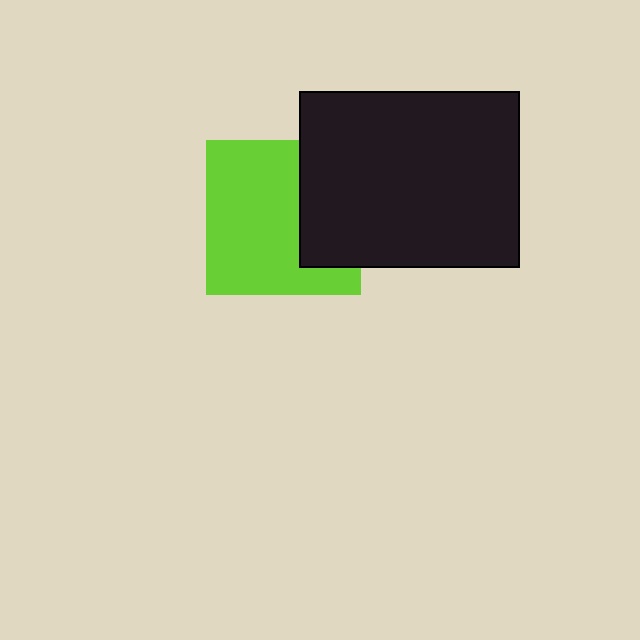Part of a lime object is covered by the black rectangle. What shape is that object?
It is a square.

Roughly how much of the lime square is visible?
Most of it is visible (roughly 67%).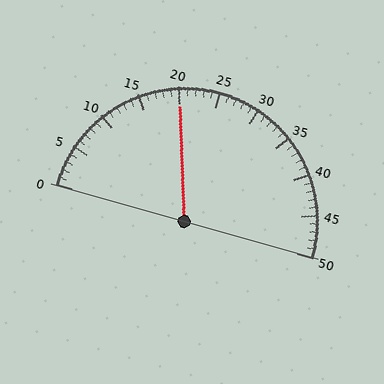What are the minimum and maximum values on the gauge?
The gauge ranges from 0 to 50.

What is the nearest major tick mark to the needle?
The nearest major tick mark is 20.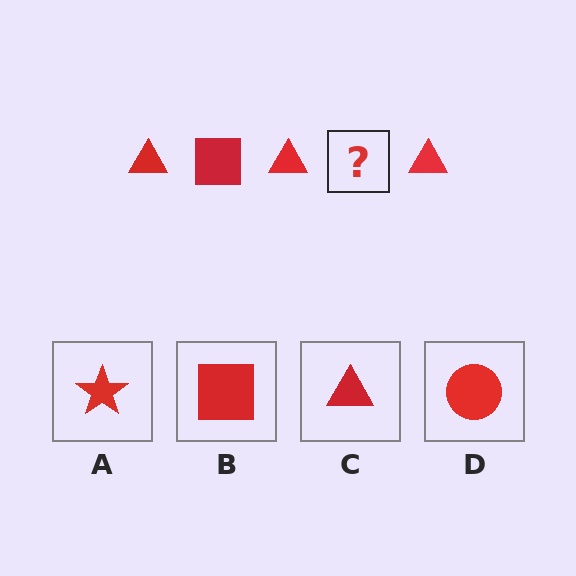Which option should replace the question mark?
Option B.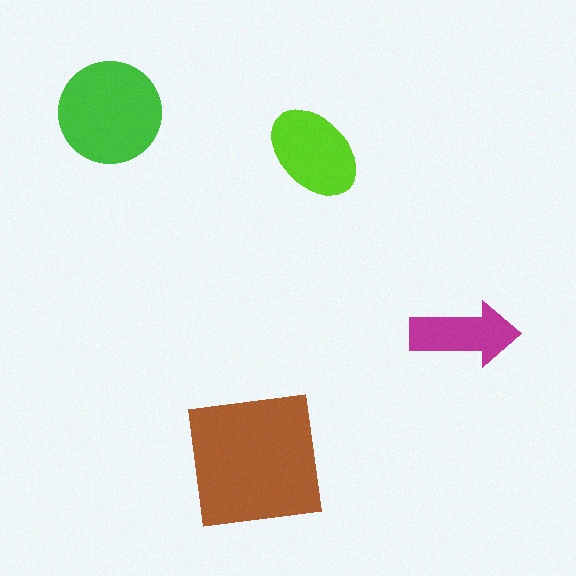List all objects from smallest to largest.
The magenta arrow, the lime ellipse, the green circle, the brown square.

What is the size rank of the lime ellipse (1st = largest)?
3rd.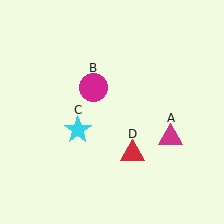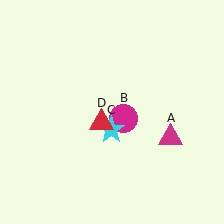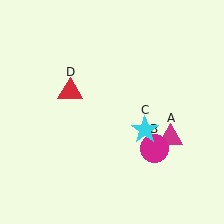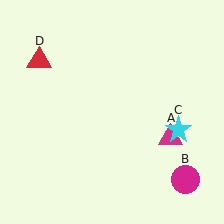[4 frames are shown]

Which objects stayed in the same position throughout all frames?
Magenta triangle (object A) remained stationary.